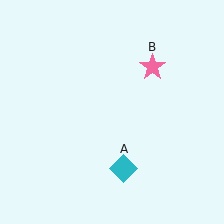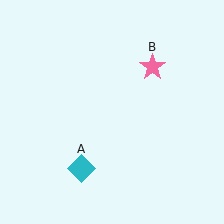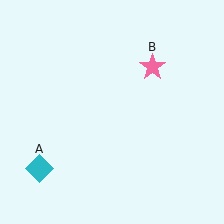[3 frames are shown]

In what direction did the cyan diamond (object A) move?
The cyan diamond (object A) moved left.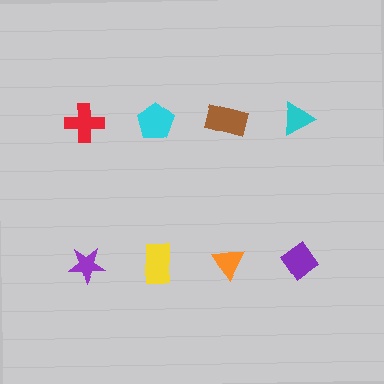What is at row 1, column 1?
A red cross.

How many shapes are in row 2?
4 shapes.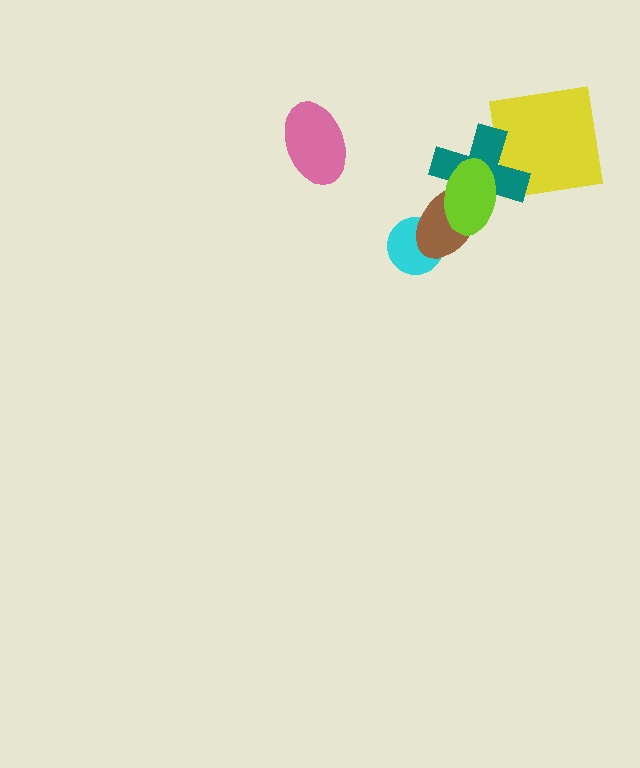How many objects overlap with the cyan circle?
1 object overlaps with the cyan circle.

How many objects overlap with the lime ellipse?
2 objects overlap with the lime ellipse.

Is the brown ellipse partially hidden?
Yes, it is partially covered by another shape.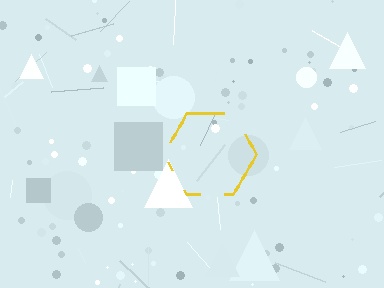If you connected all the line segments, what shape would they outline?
They would outline a hexagon.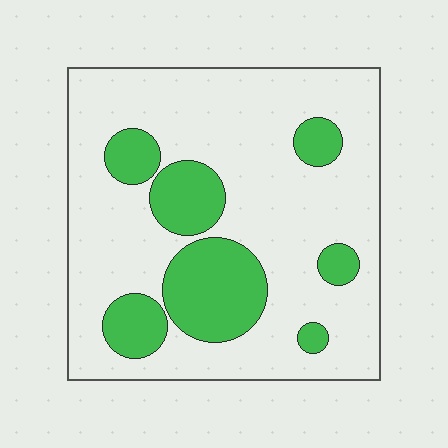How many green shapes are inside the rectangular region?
7.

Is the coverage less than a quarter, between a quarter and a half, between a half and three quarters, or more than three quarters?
Less than a quarter.